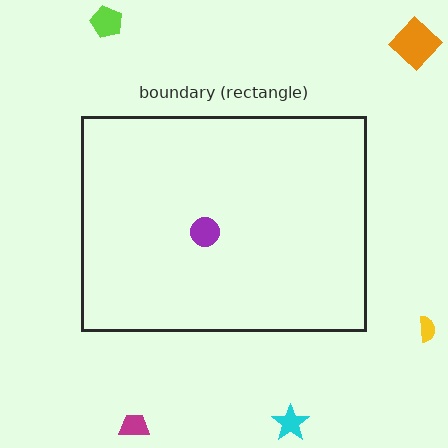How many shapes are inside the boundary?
1 inside, 5 outside.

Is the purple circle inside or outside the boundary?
Inside.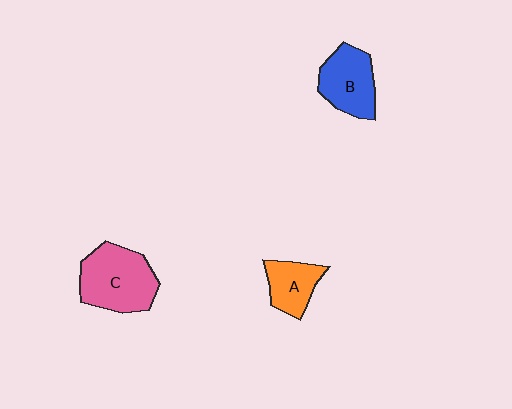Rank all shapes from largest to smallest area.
From largest to smallest: C (pink), B (blue), A (orange).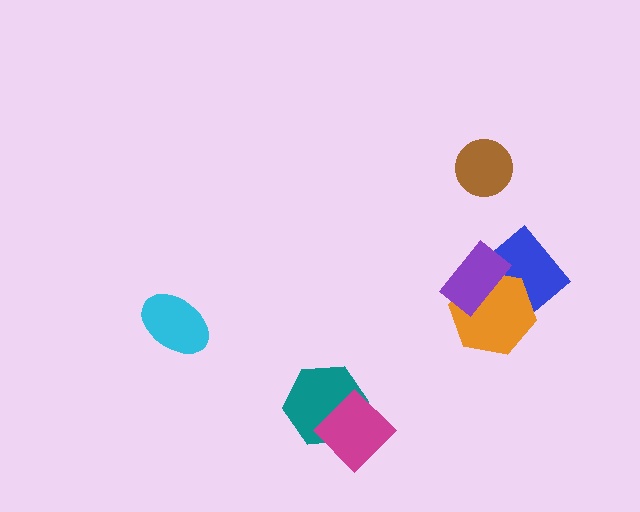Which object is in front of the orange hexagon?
The purple rectangle is in front of the orange hexagon.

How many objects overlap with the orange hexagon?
2 objects overlap with the orange hexagon.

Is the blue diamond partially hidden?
Yes, it is partially covered by another shape.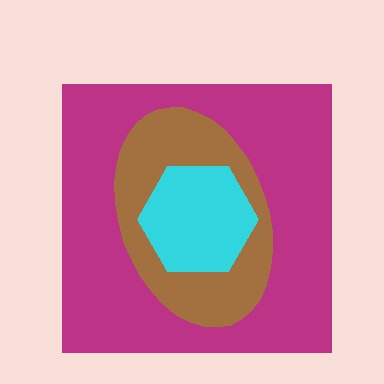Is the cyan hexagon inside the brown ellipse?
Yes.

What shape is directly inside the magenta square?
The brown ellipse.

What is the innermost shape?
The cyan hexagon.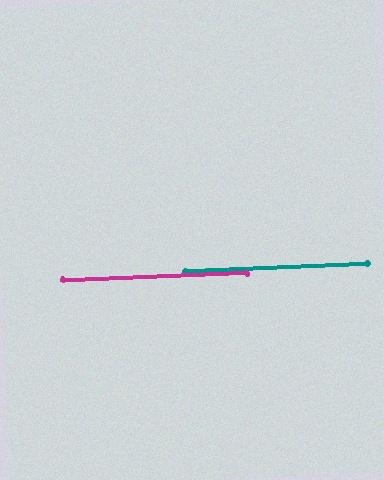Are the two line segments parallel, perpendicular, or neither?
Parallel — their directions differ by only 0.8°.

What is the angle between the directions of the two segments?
Approximately 1 degree.